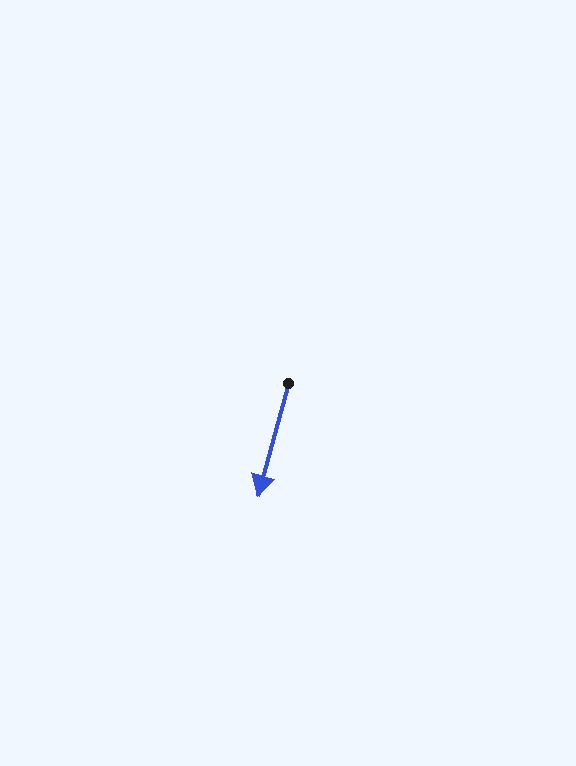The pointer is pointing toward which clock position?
Roughly 7 o'clock.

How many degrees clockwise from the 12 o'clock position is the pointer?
Approximately 195 degrees.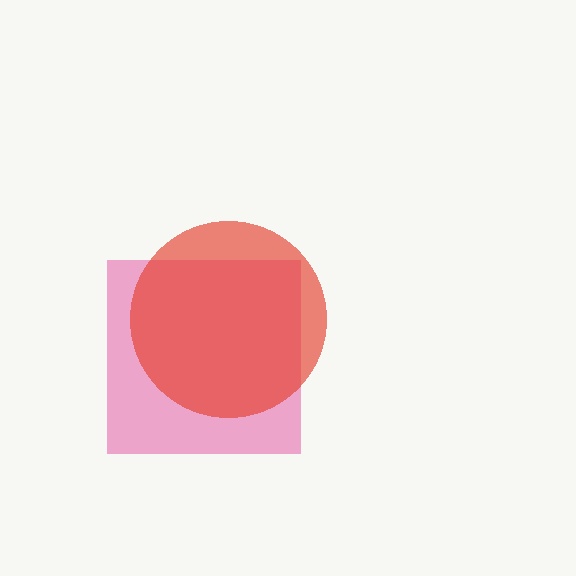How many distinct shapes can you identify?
There are 2 distinct shapes: a pink square, a red circle.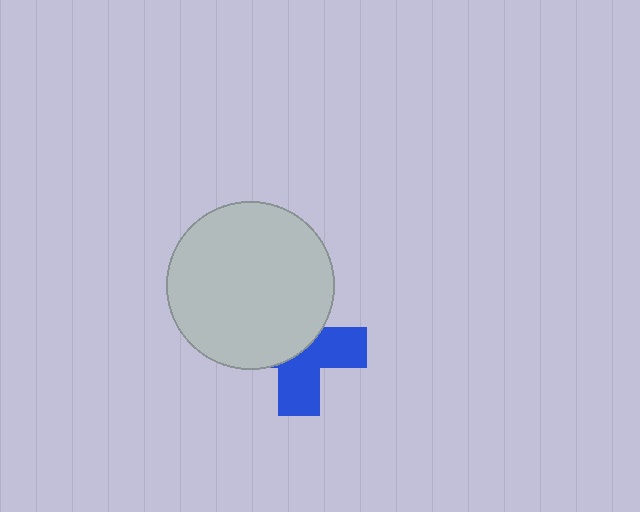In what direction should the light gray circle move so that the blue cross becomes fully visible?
The light gray circle should move toward the upper-left. That is the shortest direction to clear the overlap and leave the blue cross fully visible.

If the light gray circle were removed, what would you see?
You would see the complete blue cross.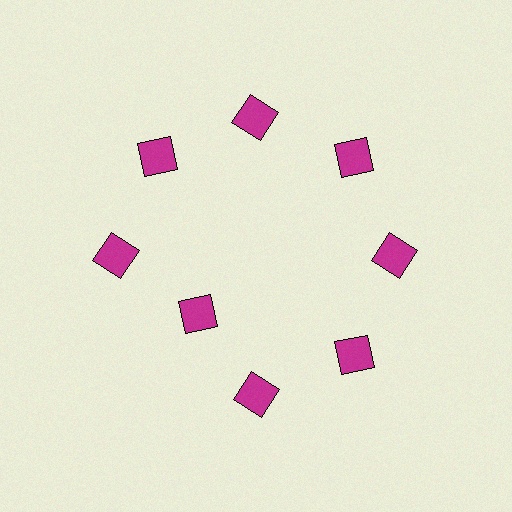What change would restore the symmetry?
The symmetry would be restored by moving it outward, back onto the ring so that all 8 diamonds sit at equal angles and equal distance from the center.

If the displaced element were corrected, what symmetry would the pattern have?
It would have 8-fold rotational symmetry — the pattern would map onto itself every 45 degrees.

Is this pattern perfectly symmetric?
No. The 8 magenta diamonds are arranged in a ring, but one element near the 8 o'clock position is pulled inward toward the center, breaking the 8-fold rotational symmetry.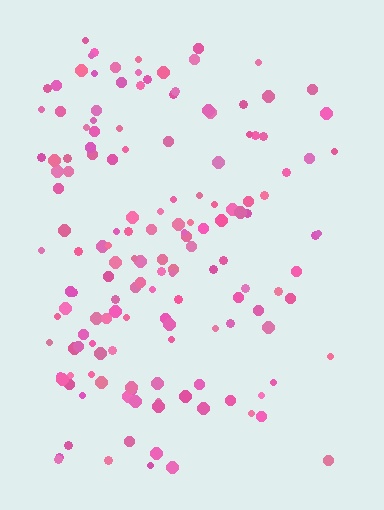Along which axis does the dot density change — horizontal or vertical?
Horizontal.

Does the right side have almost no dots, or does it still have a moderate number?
Still a moderate number, just noticeably fewer than the left.